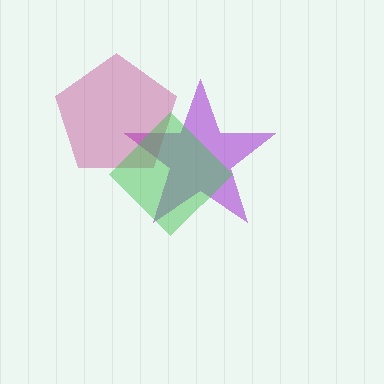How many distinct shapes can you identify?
There are 3 distinct shapes: a purple star, a magenta pentagon, a green diamond.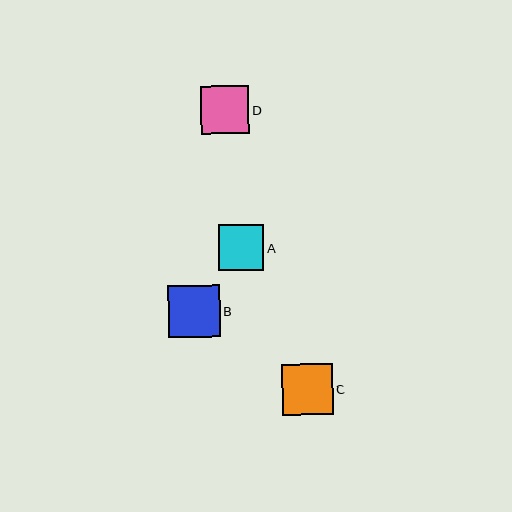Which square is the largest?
Square B is the largest with a size of approximately 52 pixels.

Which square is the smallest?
Square A is the smallest with a size of approximately 46 pixels.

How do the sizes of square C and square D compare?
Square C and square D are approximately the same size.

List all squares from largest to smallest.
From largest to smallest: B, C, D, A.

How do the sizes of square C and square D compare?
Square C and square D are approximately the same size.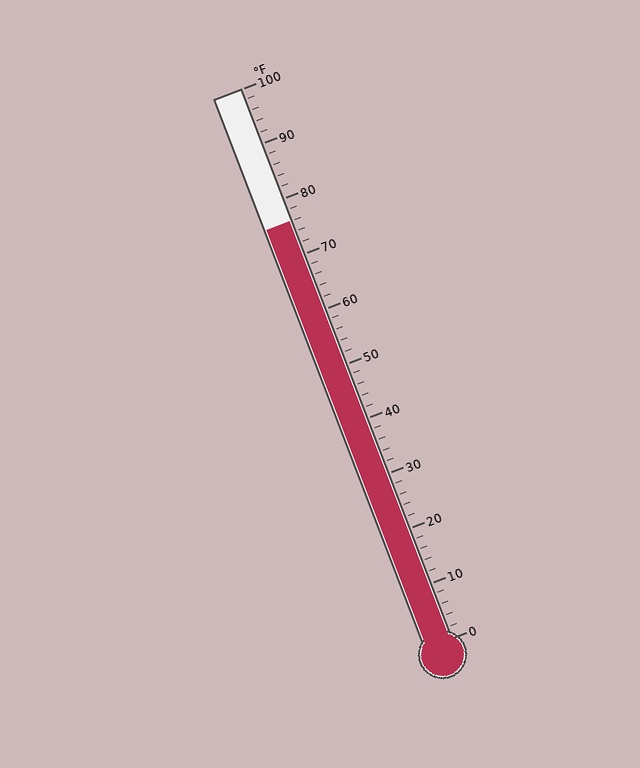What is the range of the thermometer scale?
The thermometer scale ranges from 0°F to 100°F.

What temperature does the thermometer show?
The thermometer shows approximately 76°F.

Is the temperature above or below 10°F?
The temperature is above 10°F.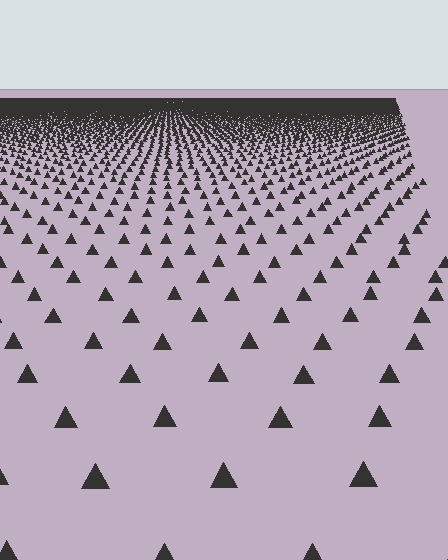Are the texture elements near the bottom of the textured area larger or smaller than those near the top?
Larger. Near the bottom, elements are closer to the viewer and appear at a bigger on-screen size.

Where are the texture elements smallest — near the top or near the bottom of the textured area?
Near the top.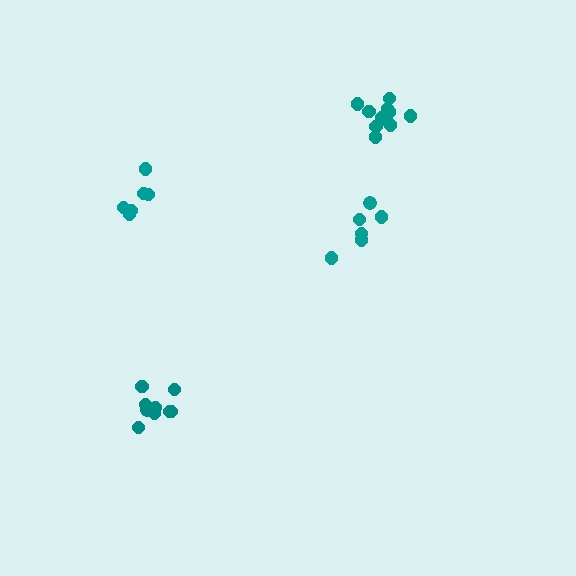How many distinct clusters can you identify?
There are 4 distinct clusters.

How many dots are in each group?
Group 1: 6 dots, Group 2: 6 dots, Group 3: 9 dots, Group 4: 11 dots (32 total).